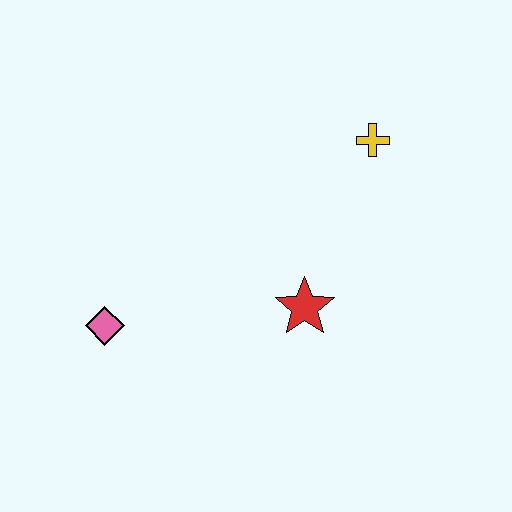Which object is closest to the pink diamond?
The red star is closest to the pink diamond.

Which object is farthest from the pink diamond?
The yellow cross is farthest from the pink diamond.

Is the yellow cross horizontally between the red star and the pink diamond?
No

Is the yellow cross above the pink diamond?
Yes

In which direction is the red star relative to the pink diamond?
The red star is to the right of the pink diamond.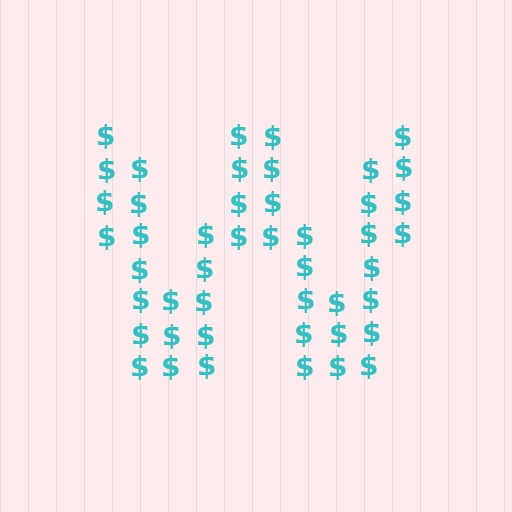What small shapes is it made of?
It is made of small dollar signs.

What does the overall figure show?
The overall figure shows the letter W.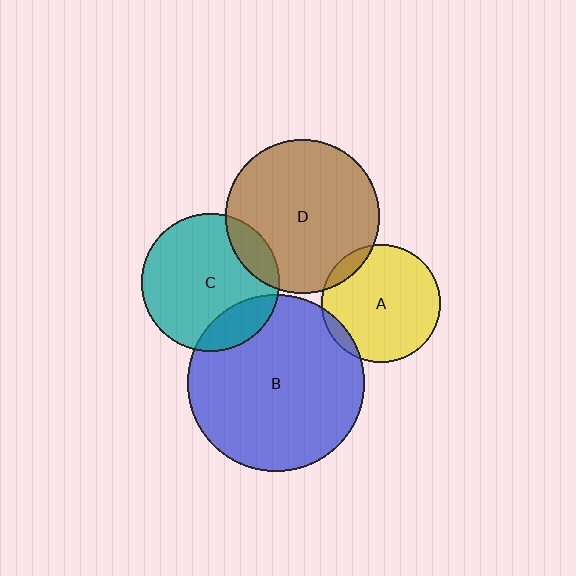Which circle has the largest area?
Circle B (blue).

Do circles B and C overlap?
Yes.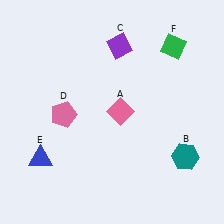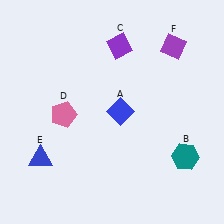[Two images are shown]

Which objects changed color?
A changed from pink to blue. F changed from green to purple.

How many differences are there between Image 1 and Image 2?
There are 2 differences between the two images.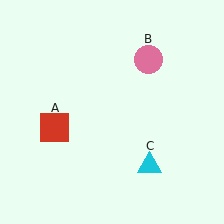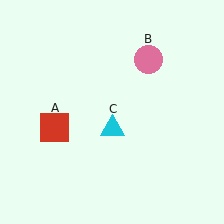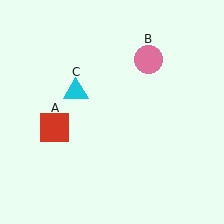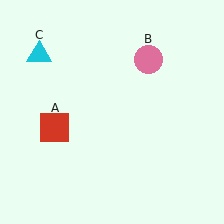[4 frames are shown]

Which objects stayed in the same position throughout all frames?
Red square (object A) and pink circle (object B) remained stationary.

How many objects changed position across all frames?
1 object changed position: cyan triangle (object C).